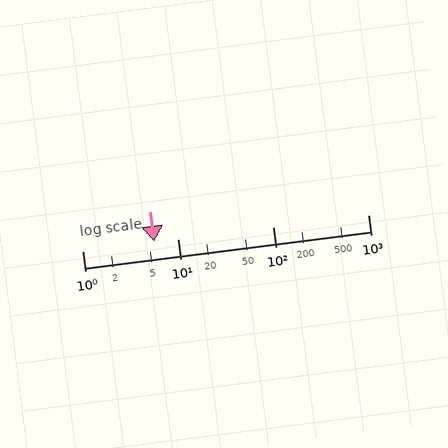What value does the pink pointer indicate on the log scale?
The pointer indicates approximately 5.7.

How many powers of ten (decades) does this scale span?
The scale spans 3 decades, from 1 to 1000.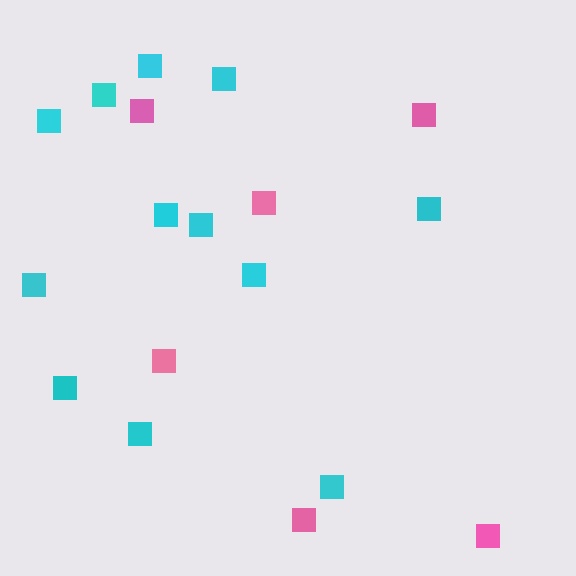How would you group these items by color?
There are 2 groups: one group of cyan squares (12) and one group of pink squares (6).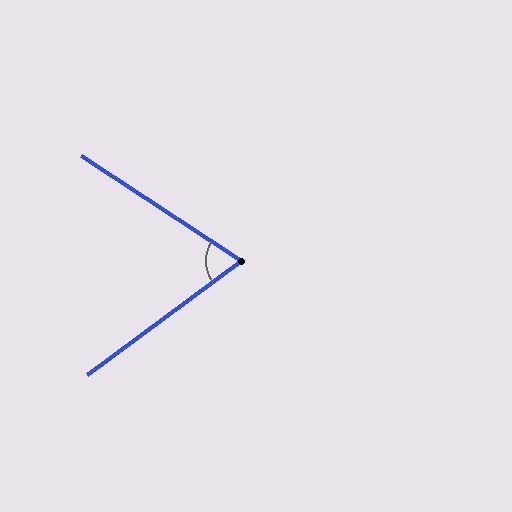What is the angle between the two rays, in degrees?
Approximately 70 degrees.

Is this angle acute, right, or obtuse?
It is acute.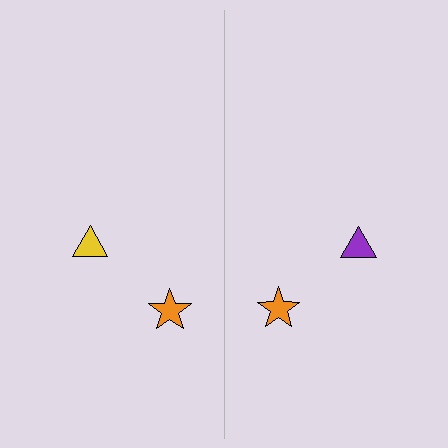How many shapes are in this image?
There are 4 shapes in this image.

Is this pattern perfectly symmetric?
No, the pattern is not perfectly symmetric. The purple triangle on the right side breaks the symmetry — its mirror counterpart is yellow.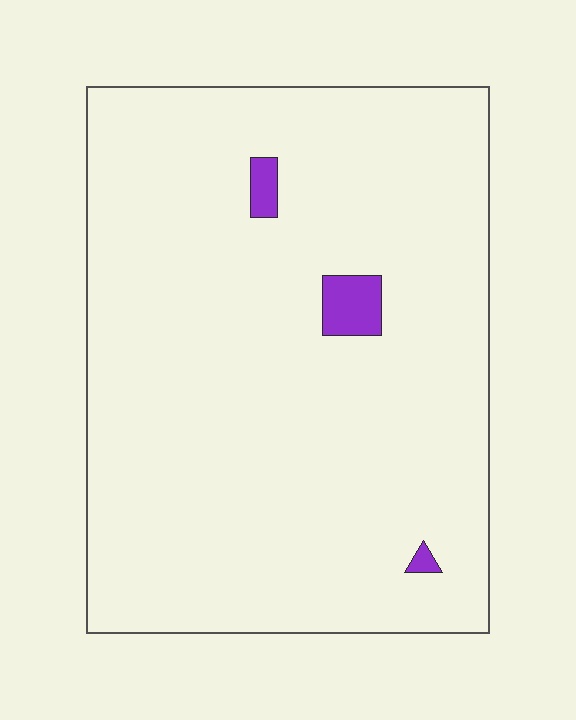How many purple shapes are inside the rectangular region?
3.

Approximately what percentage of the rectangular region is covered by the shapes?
Approximately 5%.